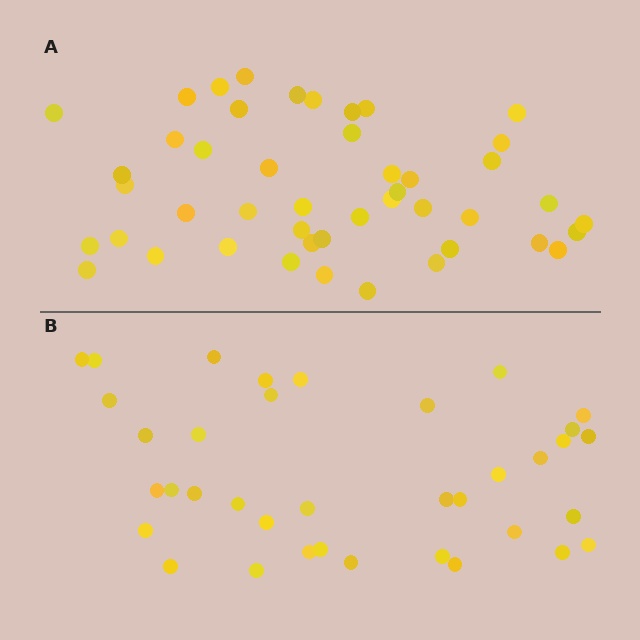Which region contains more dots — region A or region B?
Region A (the top region) has more dots.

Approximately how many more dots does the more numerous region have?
Region A has roughly 8 or so more dots than region B.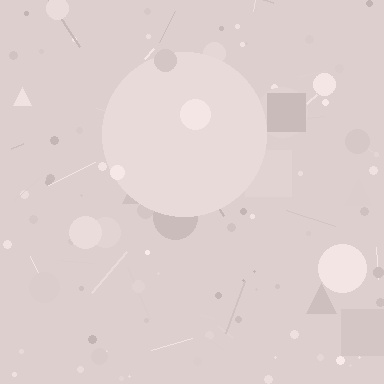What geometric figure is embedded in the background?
A circle is embedded in the background.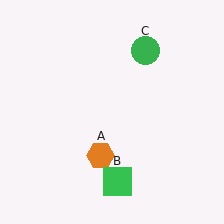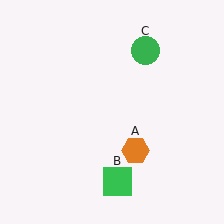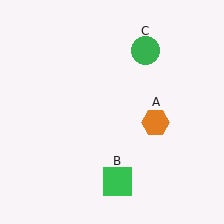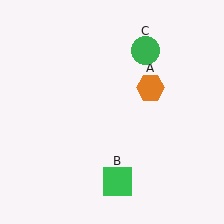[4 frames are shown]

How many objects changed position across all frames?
1 object changed position: orange hexagon (object A).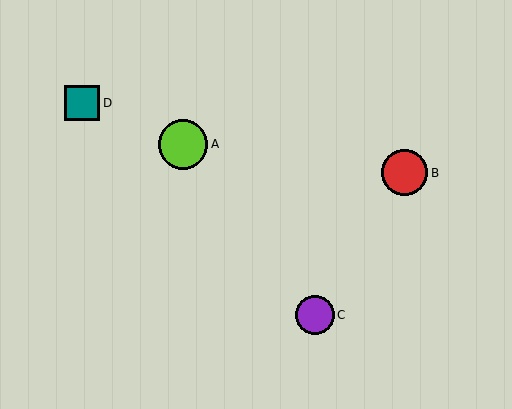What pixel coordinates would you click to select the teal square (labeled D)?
Click at (82, 103) to select the teal square D.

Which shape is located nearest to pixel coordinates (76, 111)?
The teal square (labeled D) at (82, 103) is nearest to that location.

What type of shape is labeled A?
Shape A is a lime circle.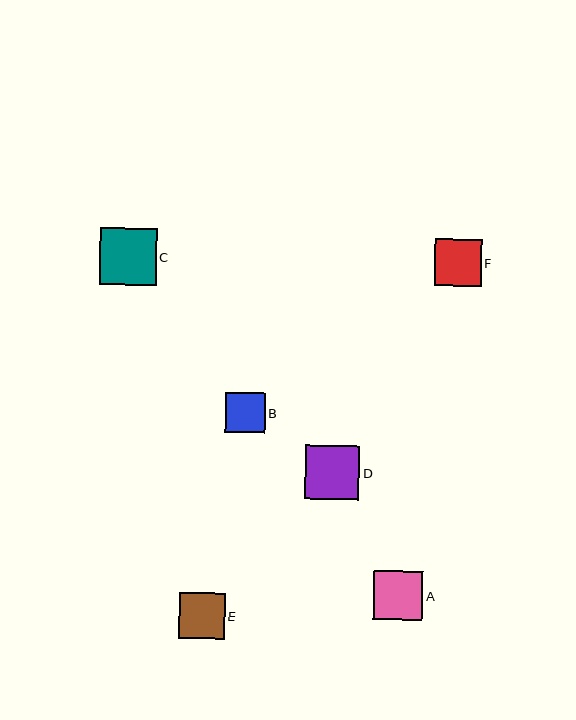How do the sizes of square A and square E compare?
Square A and square E are approximately the same size.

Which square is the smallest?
Square B is the smallest with a size of approximately 40 pixels.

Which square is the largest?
Square C is the largest with a size of approximately 57 pixels.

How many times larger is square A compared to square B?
Square A is approximately 1.2 times the size of square B.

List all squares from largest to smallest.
From largest to smallest: C, D, A, F, E, B.